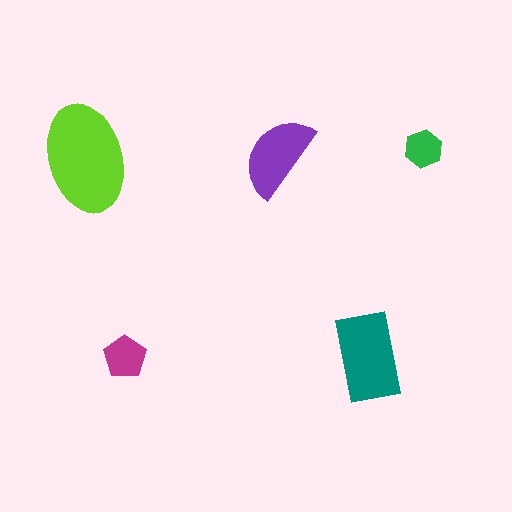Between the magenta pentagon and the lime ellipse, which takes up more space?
The lime ellipse.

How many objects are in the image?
There are 5 objects in the image.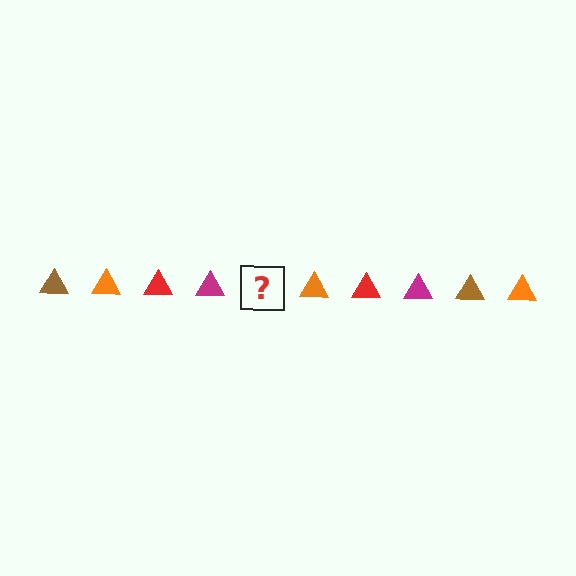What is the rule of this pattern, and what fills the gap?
The rule is that the pattern cycles through brown, orange, red, magenta triangles. The gap should be filled with a brown triangle.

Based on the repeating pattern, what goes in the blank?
The blank should be a brown triangle.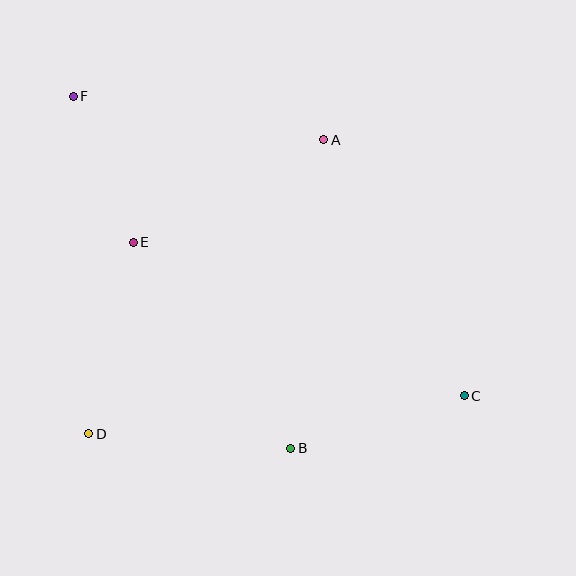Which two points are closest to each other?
Points E and F are closest to each other.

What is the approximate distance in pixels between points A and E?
The distance between A and E is approximately 217 pixels.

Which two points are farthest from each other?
Points C and F are farthest from each other.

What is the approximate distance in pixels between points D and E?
The distance between D and E is approximately 197 pixels.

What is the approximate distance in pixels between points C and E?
The distance between C and E is approximately 365 pixels.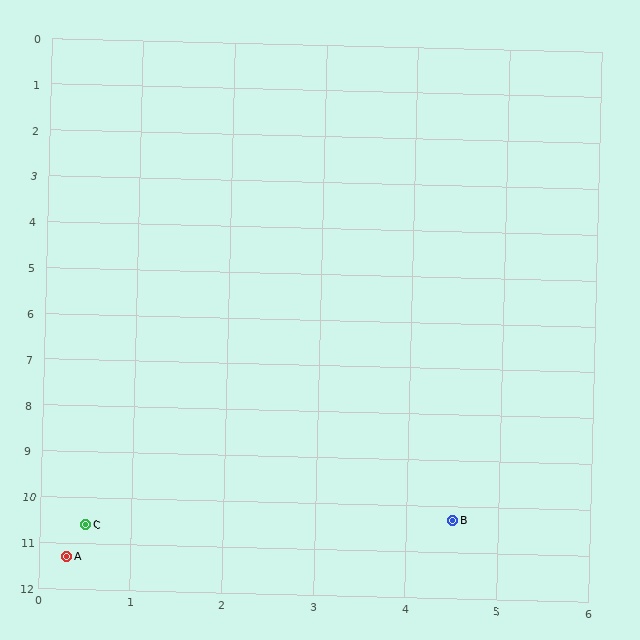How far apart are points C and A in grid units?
Points C and A are about 0.7 grid units apart.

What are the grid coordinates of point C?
Point C is at approximately (0.5, 10.6).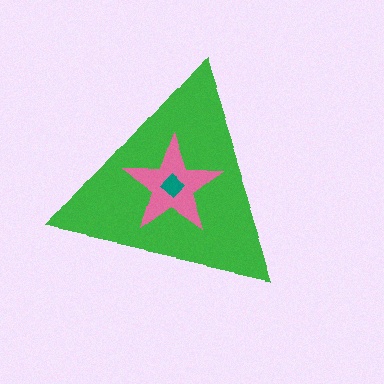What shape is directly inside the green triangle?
The pink star.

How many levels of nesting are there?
3.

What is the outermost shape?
The green triangle.